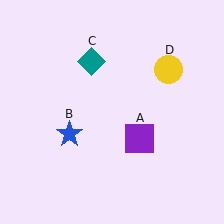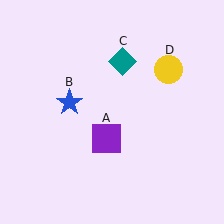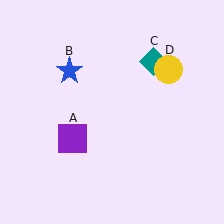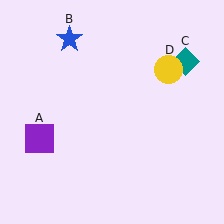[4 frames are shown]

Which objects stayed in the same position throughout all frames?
Yellow circle (object D) remained stationary.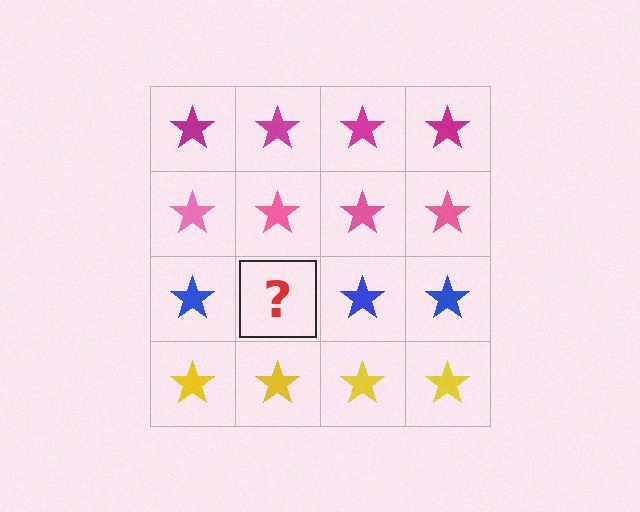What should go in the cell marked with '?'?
The missing cell should contain a blue star.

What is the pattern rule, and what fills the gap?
The rule is that each row has a consistent color. The gap should be filled with a blue star.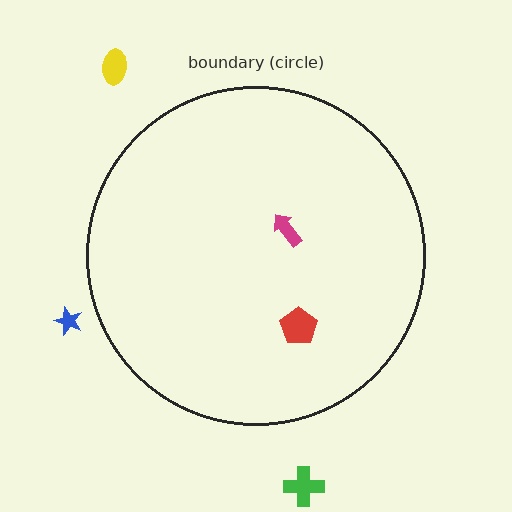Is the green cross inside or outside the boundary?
Outside.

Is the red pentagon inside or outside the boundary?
Inside.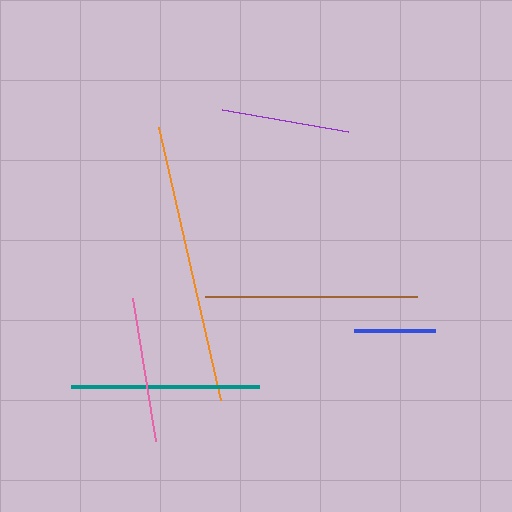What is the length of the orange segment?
The orange segment is approximately 279 pixels long.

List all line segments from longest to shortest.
From longest to shortest: orange, brown, teal, pink, purple, blue.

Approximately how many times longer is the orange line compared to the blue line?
The orange line is approximately 3.5 times the length of the blue line.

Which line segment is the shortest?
The blue line is the shortest at approximately 81 pixels.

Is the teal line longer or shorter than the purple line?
The teal line is longer than the purple line.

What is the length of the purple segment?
The purple segment is approximately 127 pixels long.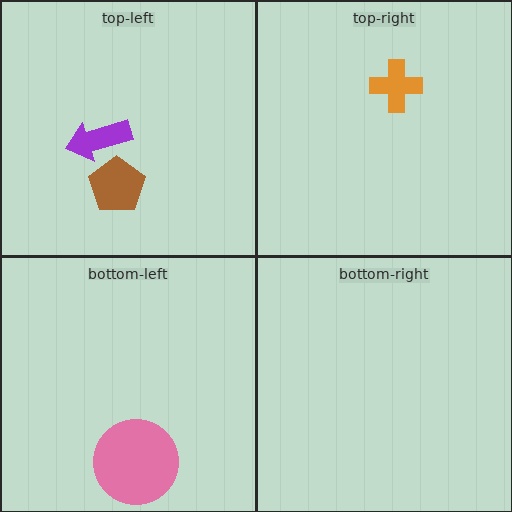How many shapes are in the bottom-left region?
1.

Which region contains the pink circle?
The bottom-left region.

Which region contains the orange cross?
The top-right region.